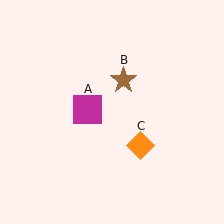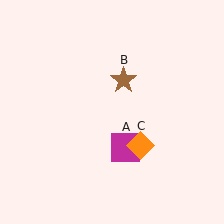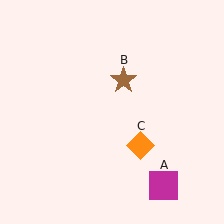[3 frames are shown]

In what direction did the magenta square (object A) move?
The magenta square (object A) moved down and to the right.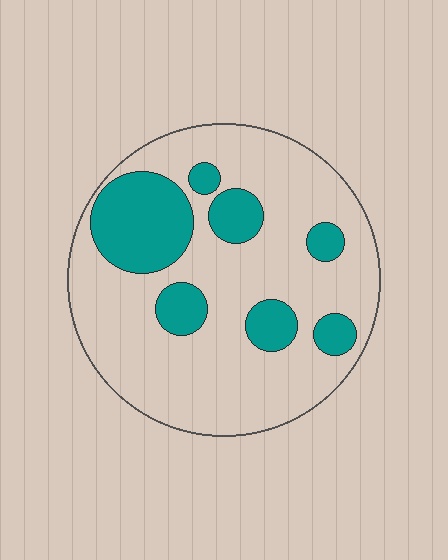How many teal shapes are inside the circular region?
7.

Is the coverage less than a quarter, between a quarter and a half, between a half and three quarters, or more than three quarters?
Less than a quarter.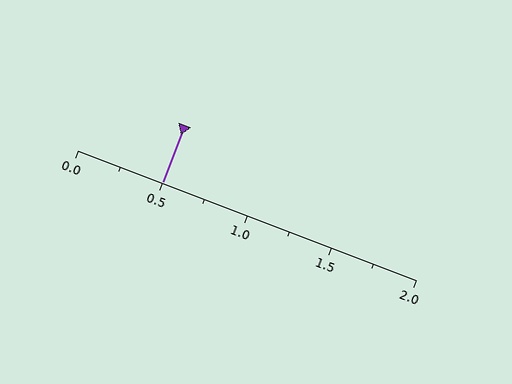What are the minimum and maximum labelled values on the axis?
The axis runs from 0.0 to 2.0.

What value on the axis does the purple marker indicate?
The marker indicates approximately 0.5.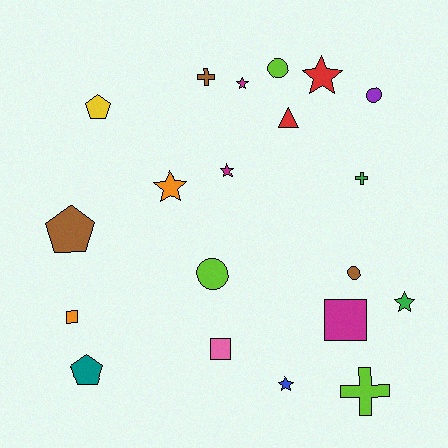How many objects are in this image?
There are 20 objects.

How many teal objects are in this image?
There is 1 teal object.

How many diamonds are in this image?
There are no diamonds.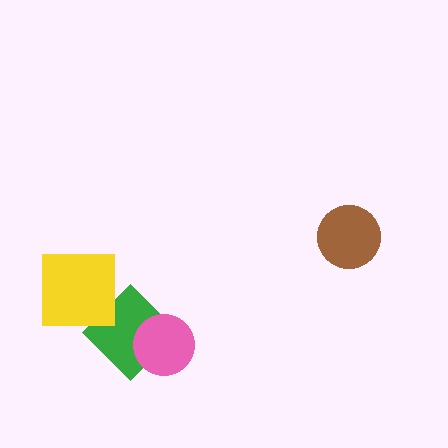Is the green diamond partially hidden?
Yes, it is partially covered by another shape.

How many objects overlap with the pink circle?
1 object overlaps with the pink circle.